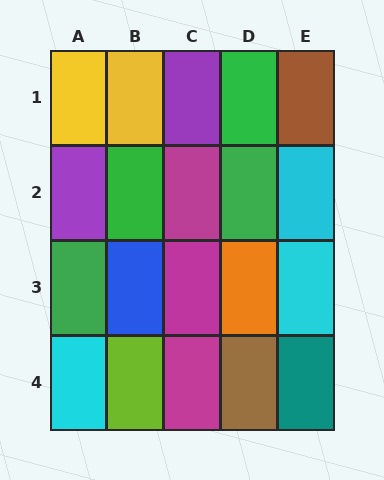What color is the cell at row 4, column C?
Magenta.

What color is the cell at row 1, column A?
Yellow.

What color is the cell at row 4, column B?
Lime.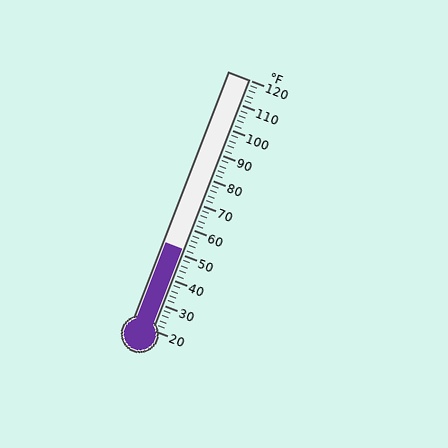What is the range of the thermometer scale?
The thermometer scale ranges from 20°F to 120°F.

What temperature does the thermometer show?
The thermometer shows approximately 52°F.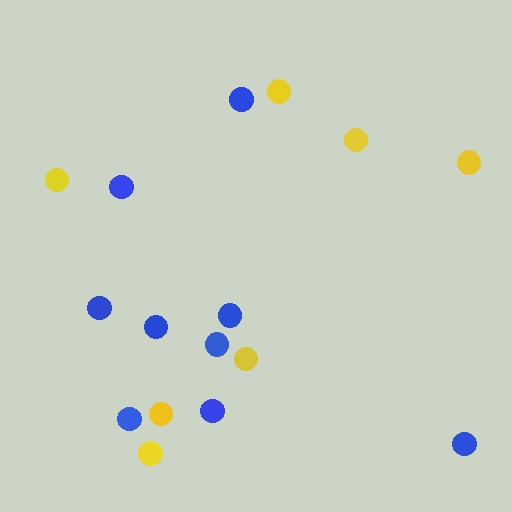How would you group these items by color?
There are 2 groups: one group of blue circles (9) and one group of yellow circles (7).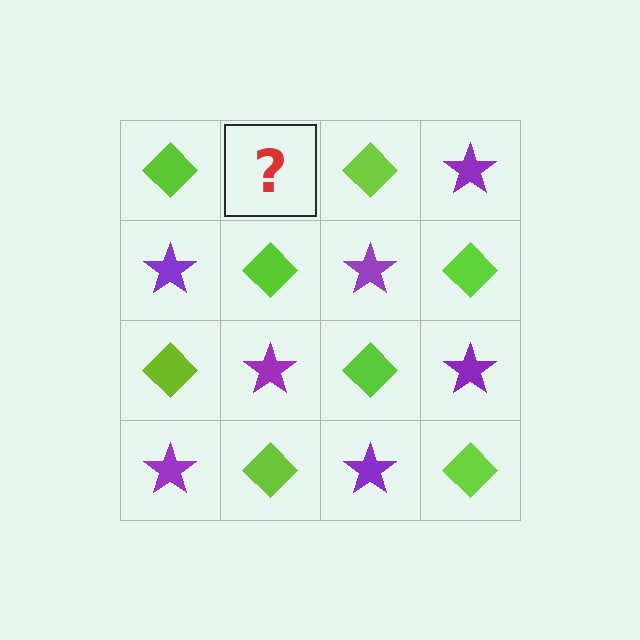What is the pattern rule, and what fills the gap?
The rule is that it alternates lime diamond and purple star in a checkerboard pattern. The gap should be filled with a purple star.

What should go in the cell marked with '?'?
The missing cell should contain a purple star.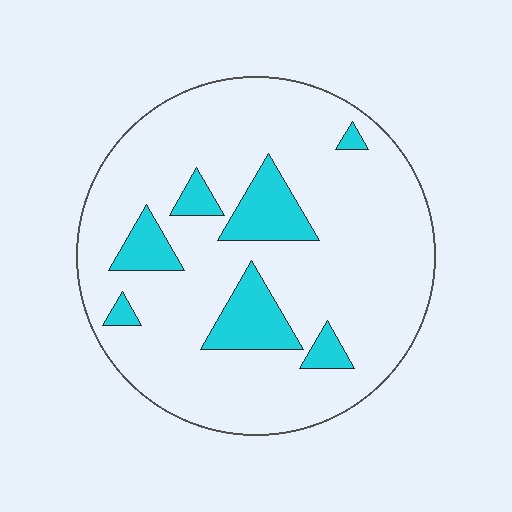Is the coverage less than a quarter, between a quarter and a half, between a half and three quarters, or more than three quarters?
Less than a quarter.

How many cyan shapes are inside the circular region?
7.